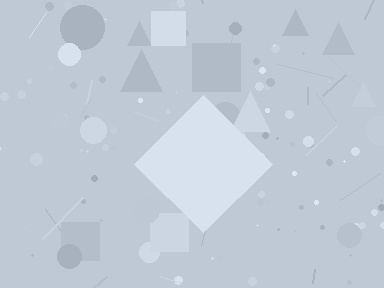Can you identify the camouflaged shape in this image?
The camouflaged shape is a diamond.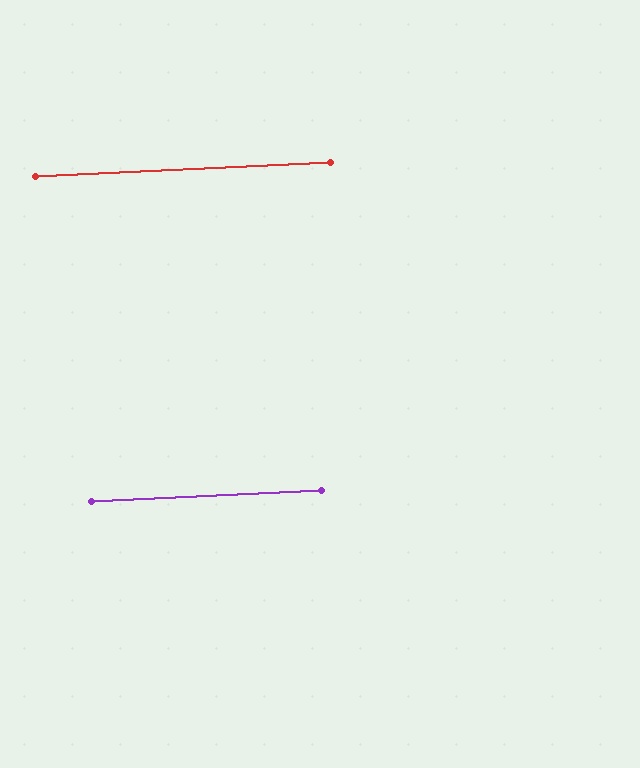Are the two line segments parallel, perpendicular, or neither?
Parallel — their directions differ by only 0.2°.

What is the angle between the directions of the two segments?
Approximately 0 degrees.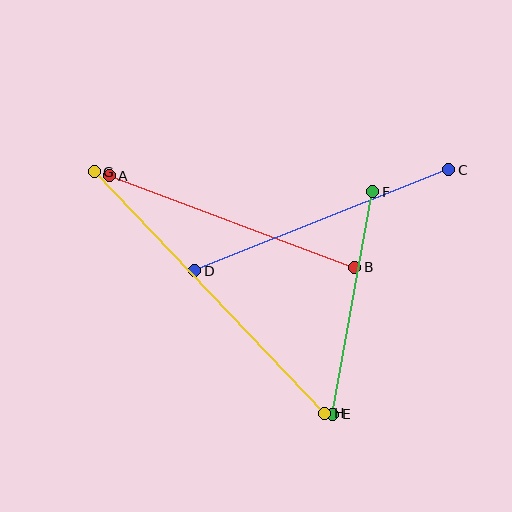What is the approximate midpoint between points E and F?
The midpoint is at approximately (353, 303) pixels.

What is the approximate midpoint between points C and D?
The midpoint is at approximately (322, 220) pixels.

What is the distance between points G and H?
The distance is approximately 334 pixels.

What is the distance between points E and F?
The distance is approximately 226 pixels.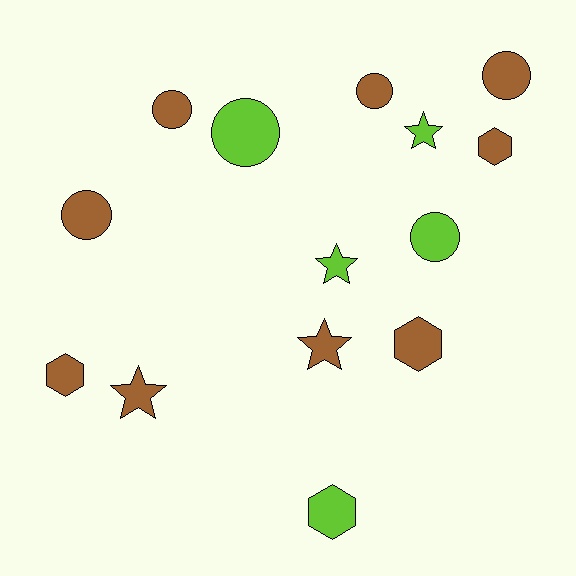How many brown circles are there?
There are 4 brown circles.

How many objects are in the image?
There are 14 objects.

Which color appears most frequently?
Brown, with 9 objects.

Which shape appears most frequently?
Circle, with 6 objects.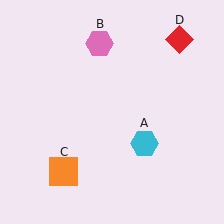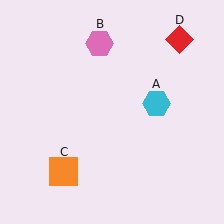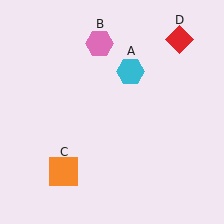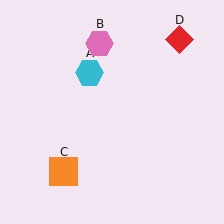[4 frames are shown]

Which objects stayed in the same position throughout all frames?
Pink hexagon (object B) and orange square (object C) and red diamond (object D) remained stationary.